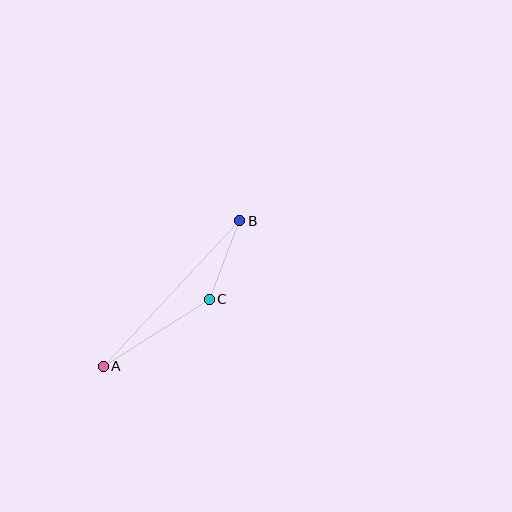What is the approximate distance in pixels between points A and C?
The distance between A and C is approximately 125 pixels.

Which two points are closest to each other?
Points B and C are closest to each other.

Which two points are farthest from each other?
Points A and B are farthest from each other.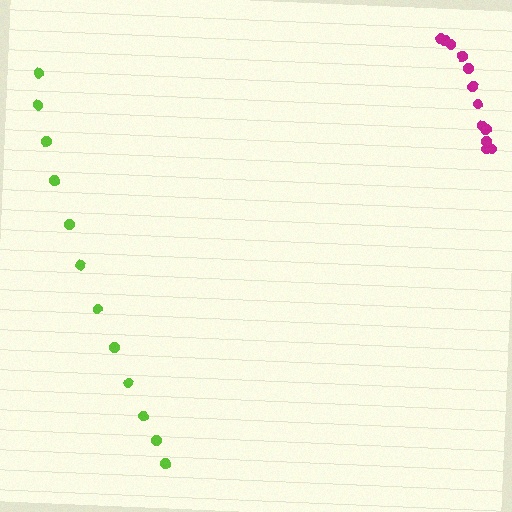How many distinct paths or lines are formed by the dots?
There are 2 distinct paths.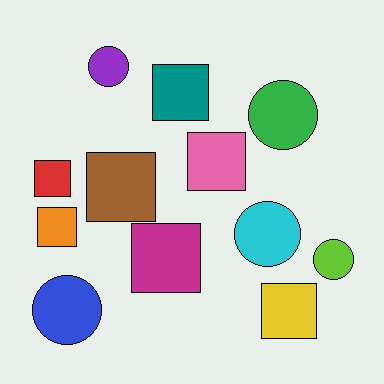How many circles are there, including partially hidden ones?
There are 5 circles.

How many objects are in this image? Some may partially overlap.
There are 12 objects.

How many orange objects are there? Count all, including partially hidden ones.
There is 1 orange object.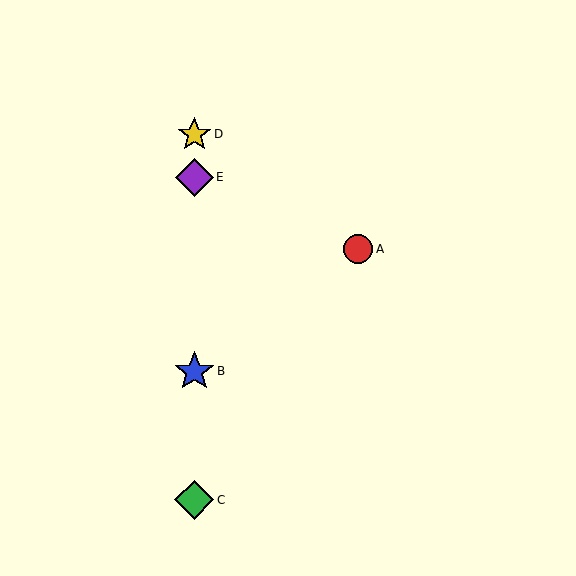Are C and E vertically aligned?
Yes, both are at x≈194.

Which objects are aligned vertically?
Objects B, C, D, E are aligned vertically.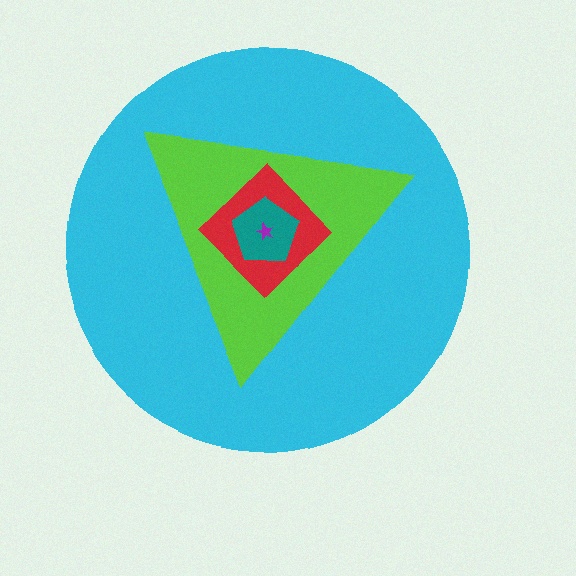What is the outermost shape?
The cyan circle.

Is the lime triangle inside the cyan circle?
Yes.